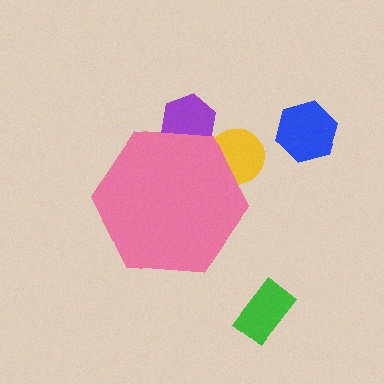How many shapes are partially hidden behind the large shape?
2 shapes are partially hidden.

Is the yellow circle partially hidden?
Yes, the yellow circle is partially hidden behind the pink hexagon.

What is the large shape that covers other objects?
A pink hexagon.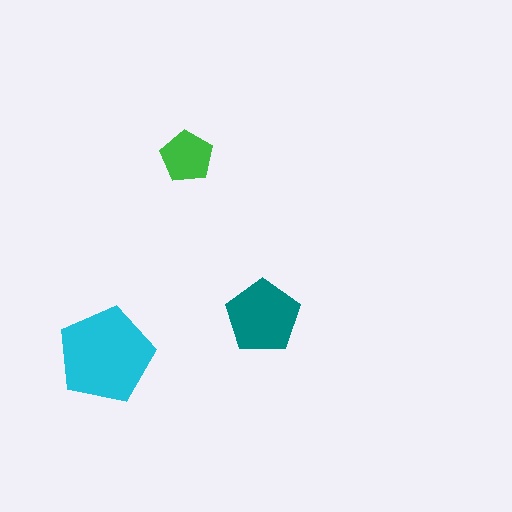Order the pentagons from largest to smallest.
the cyan one, the teal one, the green one.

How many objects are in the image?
There are 3 objects in the image.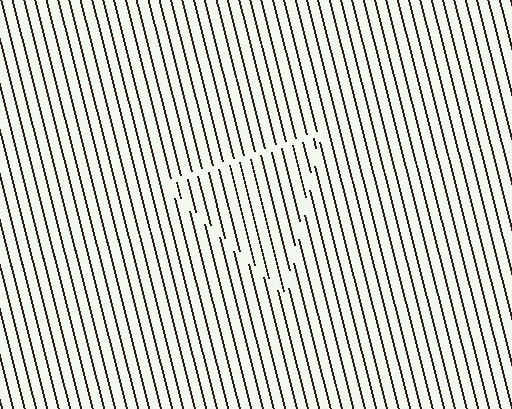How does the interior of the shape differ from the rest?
The interior of the shape contains the same grating, shifted by half a period — the contour is defined by the phase discontinuity where line-ends from the inner and outer gratings abut.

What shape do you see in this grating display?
An illusory triangle. The interior of the shape contains the same grating, shifted by half a period — the contour is defined by the phase discontinuity where line-ends from the inner and outer gratings abut.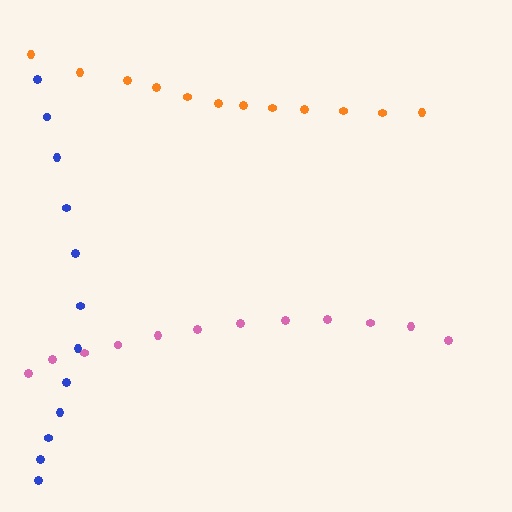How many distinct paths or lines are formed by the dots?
There are 3 distinct paths.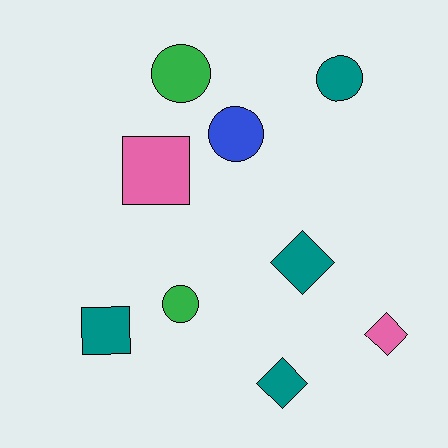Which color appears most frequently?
Teal, with 4 objects.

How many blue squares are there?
There are no blue squares.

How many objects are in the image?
There are 9 objects.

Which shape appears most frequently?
Circle, with 4 objects.